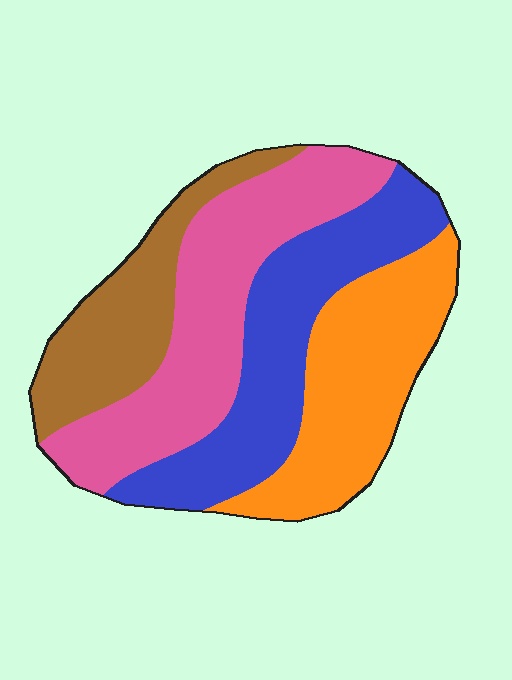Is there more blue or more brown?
Blue.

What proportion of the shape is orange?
Orange takes up about one quarter (1/4) of the shape.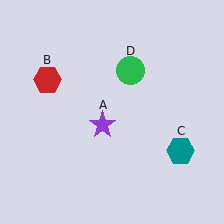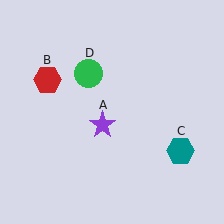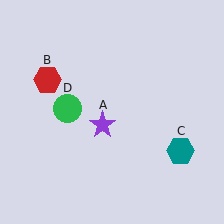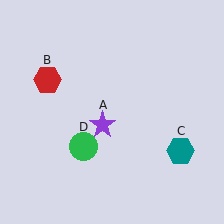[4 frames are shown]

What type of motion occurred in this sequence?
The green circle (object D) rotated counterclockwise around the center of the scene.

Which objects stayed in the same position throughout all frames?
Purple star (object A) and red hexagon (object B) and teal hexagon (object C) remained stationary.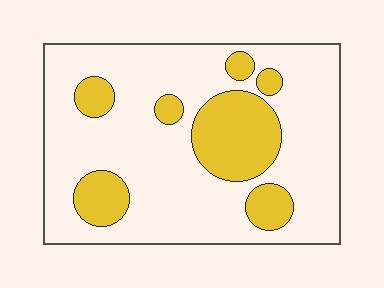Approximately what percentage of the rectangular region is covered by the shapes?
Approximately 25%.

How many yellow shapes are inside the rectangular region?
7.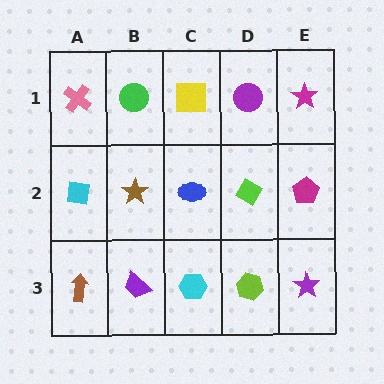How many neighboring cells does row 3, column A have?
2.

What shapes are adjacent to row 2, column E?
A magenta star (row 1, column E), a purple star (row 3, column E), a lime diamond (row 2, column D).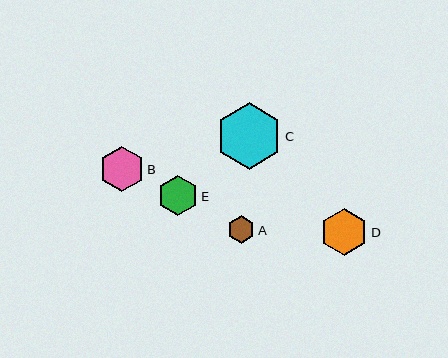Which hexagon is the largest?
Hexagon C is the largest with a size of approximately 67 pixels.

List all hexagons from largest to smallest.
From largest to smallest: C, D, B, E, A.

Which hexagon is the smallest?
Hexagon A is the smallest with a size of approximately 27 pixels.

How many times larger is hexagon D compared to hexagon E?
Hexagon D is approximately 1.2 times the size of hexagon E.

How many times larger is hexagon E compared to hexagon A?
Hexagon E is approximately 1.5 times the size of hexagon A.